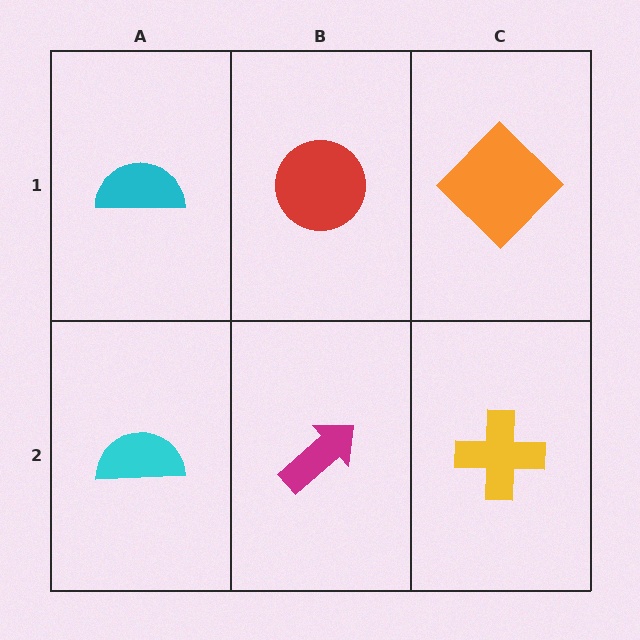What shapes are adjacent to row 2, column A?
A cyan semicircle (row 1, column A), a magenta arrow (row 2, column B).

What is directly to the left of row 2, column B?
A cyan semicircle.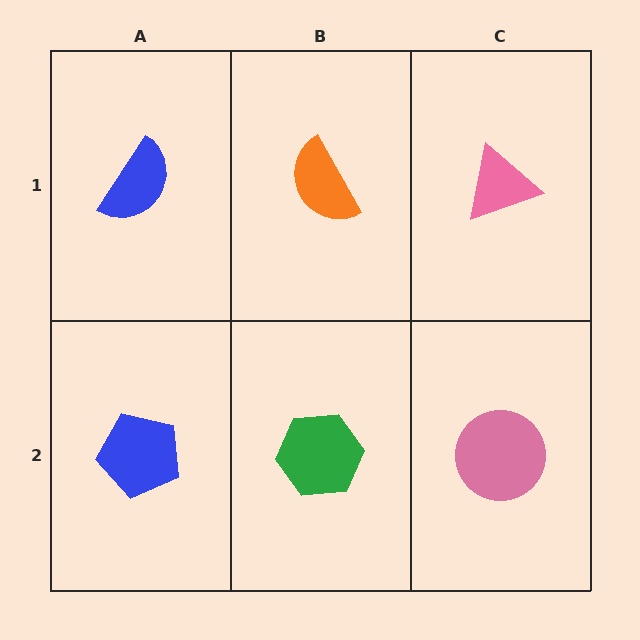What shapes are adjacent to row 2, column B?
An orange semicircle (row 1, column B), a blue pentagon (row 2, column A), a pink circle (row 2, column C).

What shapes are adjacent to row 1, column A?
A blue pentagon (row 2, column A), an orange semicircle (row 1, column B).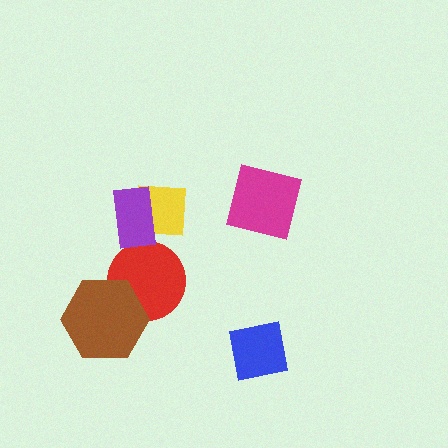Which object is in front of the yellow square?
The purple rectangle is in front of the yellow square.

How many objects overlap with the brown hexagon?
1 object overlaps with the brown hexagon.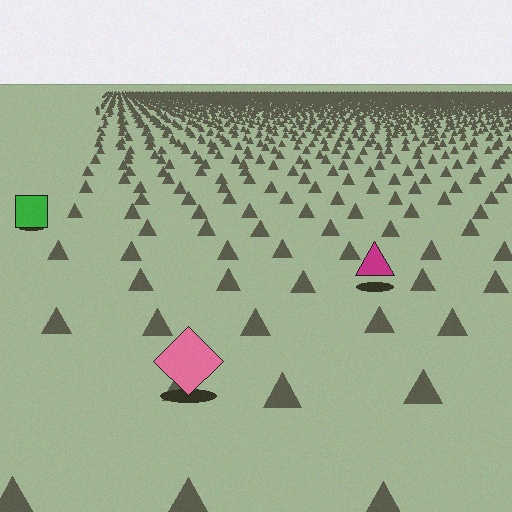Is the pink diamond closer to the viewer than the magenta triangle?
Yes. The pink diamond is closer — you can tell from the texture gradient: the ground texture is coarser near it.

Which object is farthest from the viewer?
The green square is farthest from the viewer. It appears smaller and the ground texture around it is denser.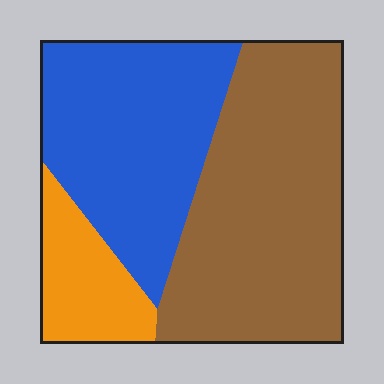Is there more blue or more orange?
Blue.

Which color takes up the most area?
Brown, at roughly 50%.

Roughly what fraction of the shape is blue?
Blue covers roughly 35% of the shape.